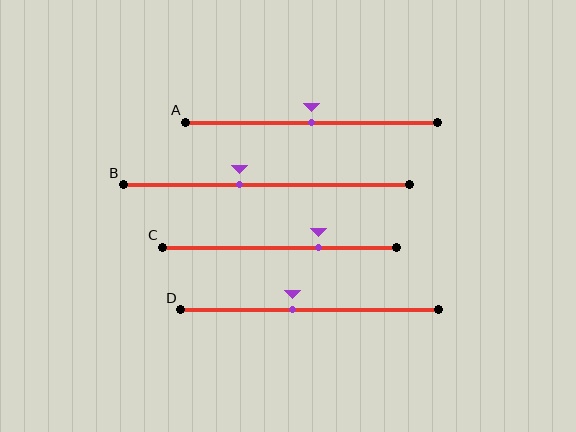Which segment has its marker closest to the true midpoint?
Segment A has its marker closest to the true midpoint.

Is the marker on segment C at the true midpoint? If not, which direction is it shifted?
No, the marker on segment C is shifted to the right by about 17% of the segment length.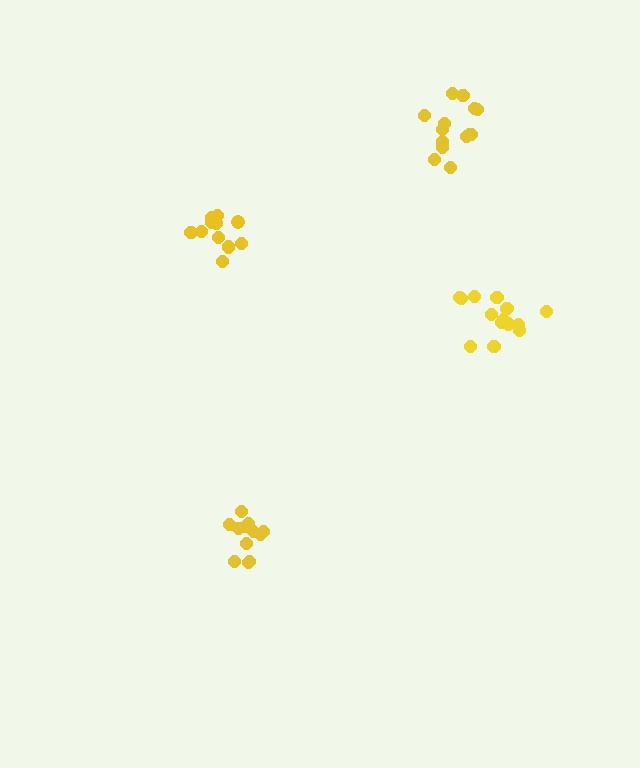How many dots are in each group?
Group 1: 12 dots, Group 2: 11 dots, Group 3: 14 dots, Group 4: 14 dots (51 total).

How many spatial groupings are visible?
There are 4 spatial groupings.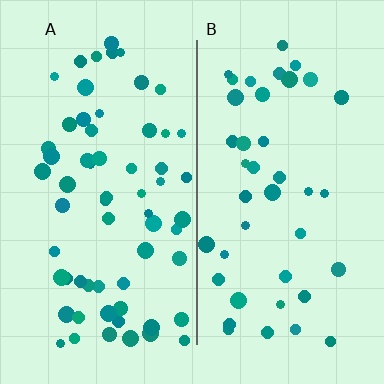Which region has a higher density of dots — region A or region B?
A (the left).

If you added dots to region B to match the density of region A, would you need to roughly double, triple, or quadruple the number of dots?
Approximately double.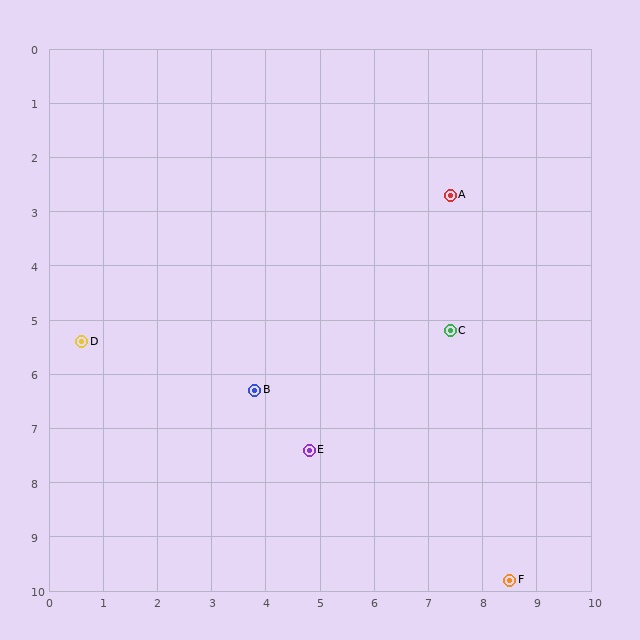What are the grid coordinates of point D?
Point D is at approximately (0.6, 5.4).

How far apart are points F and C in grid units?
Points F and C are about 4.7 grid units apart.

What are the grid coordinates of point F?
Point F is at approximately (8.5, 9.8).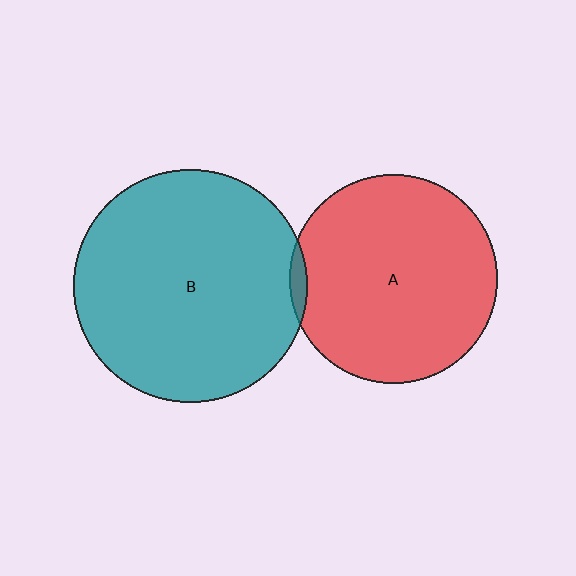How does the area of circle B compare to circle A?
Approximately 1.3 times.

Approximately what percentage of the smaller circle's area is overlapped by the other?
Approximately 5%.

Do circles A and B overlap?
Yes.